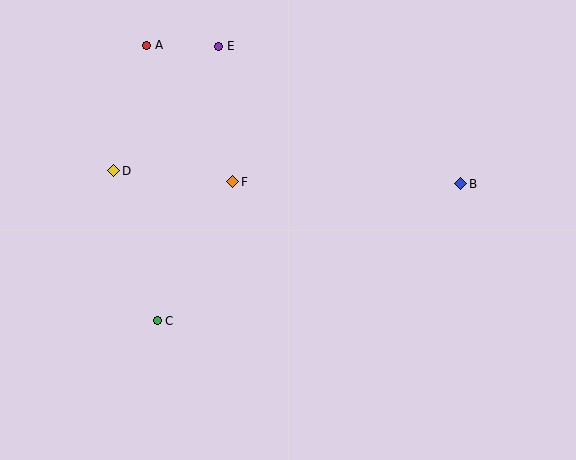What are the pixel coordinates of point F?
Point F is at (233, 182).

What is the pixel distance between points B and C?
The distance between B and C is 333 pixels.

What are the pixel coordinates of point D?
Point D is at (114, 171).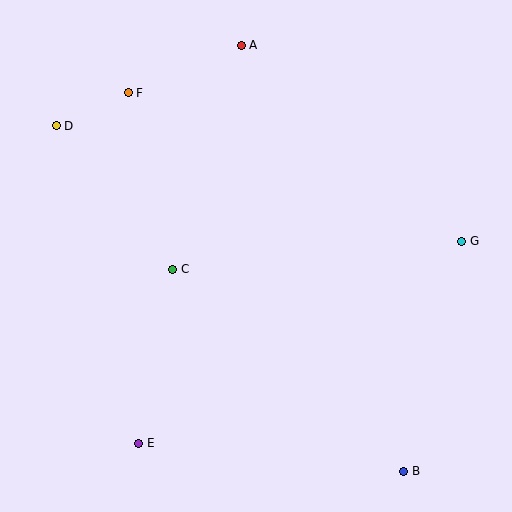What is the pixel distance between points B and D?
The distance between B and D is 490 pixels.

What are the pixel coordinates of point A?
Point A is at (241, 45).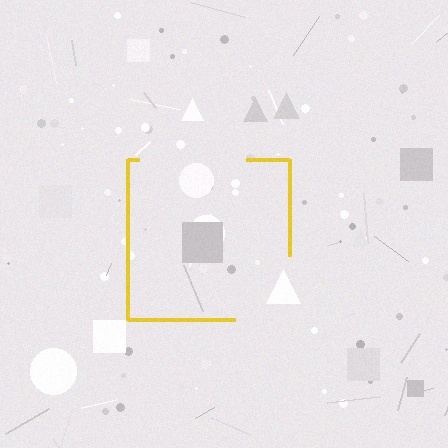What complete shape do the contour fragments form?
The contour fragments form a square.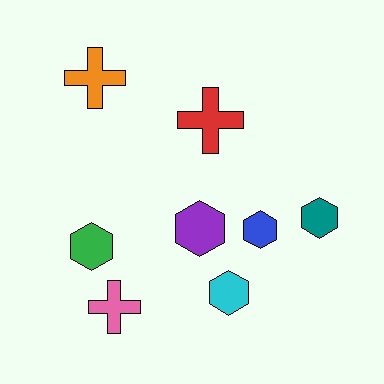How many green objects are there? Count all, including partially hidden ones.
There is 1 green object.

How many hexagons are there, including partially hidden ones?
There are 5 hexagons.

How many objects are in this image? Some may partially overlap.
There are 8 objects.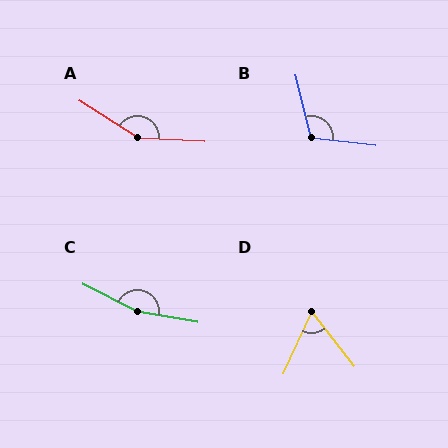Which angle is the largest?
C, at approximately 164 degrees.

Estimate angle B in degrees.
Approximately 111 degrees.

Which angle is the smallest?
D, at approximately 62 degrees.